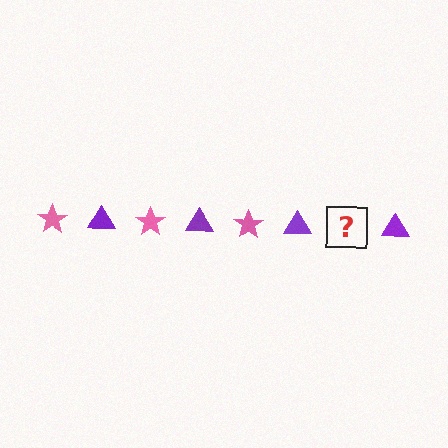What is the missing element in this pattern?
The missing element is a pink star.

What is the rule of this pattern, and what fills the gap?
The rule is that the pattern alternates between pink star and purple triangle. The gap should be filled with a pink star.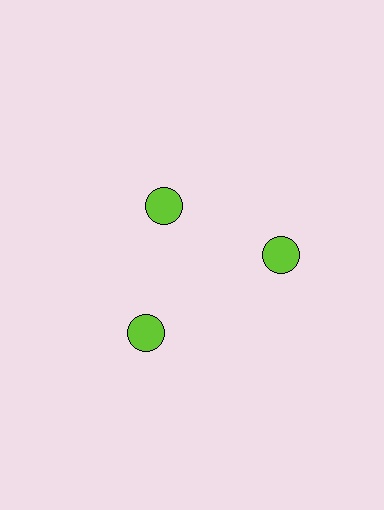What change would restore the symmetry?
The symmetry would be restored by moving it outward, back onto the ring so that all 3 circles sit at equal angles and equal distance from the center.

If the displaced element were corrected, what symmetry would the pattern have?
It would have 3-fold rotational symmetry — the pattern would map onto itself every 120 degrees.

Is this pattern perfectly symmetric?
No. The 3 lime circles are arranged in a ring, but one element near the 11 o'clock position is pulled inward toward the center, breaking the 3-fold rotational symmetry.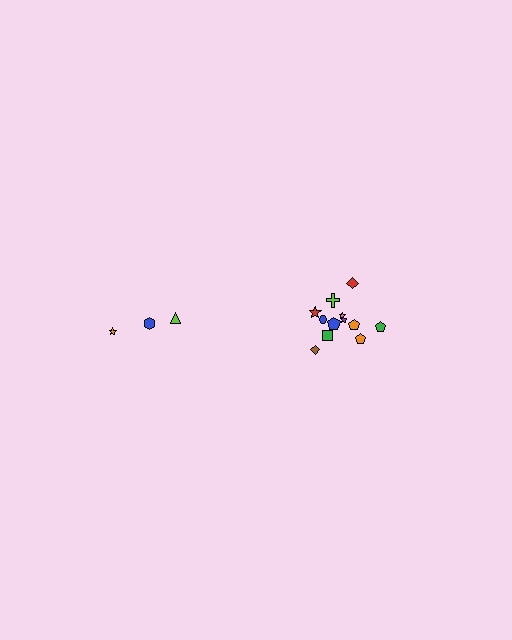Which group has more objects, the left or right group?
The right group.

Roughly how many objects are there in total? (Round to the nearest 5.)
Roughly 15 objects in total.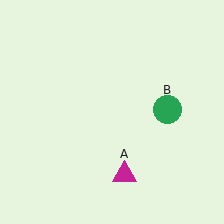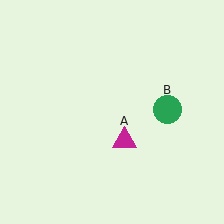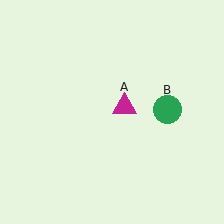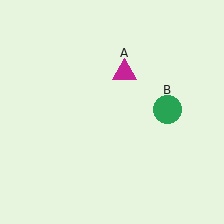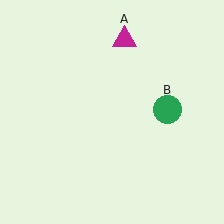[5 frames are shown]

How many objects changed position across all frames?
1 object changed position: magenta triangle (object A).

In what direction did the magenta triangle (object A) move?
The magenta triangle (object A) moved up.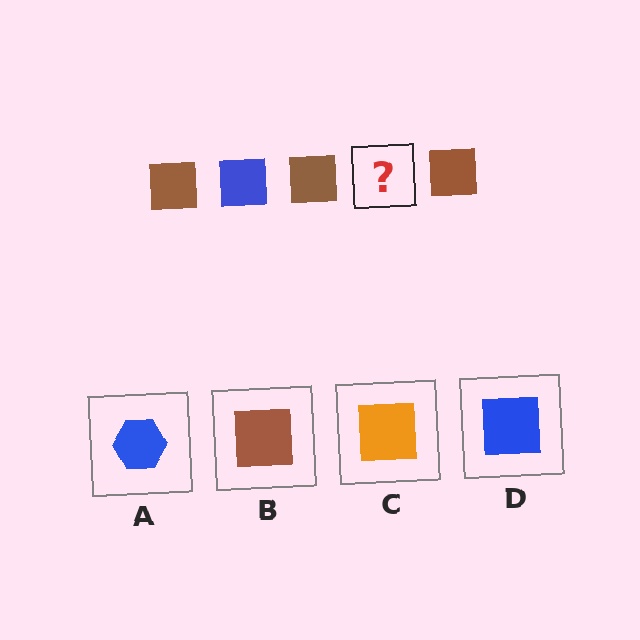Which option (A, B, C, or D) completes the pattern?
D.